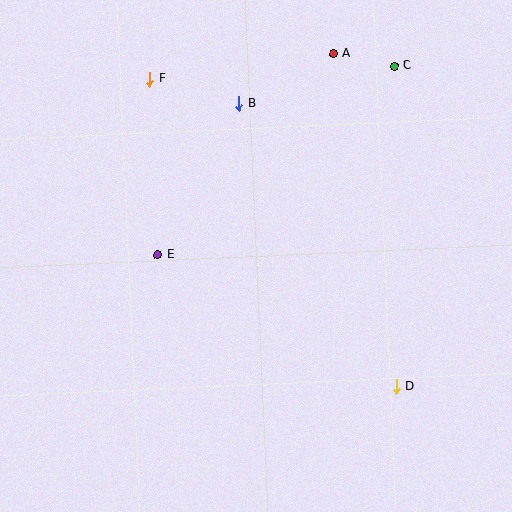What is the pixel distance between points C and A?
The distance between C and A is 62 pixels.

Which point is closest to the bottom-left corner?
Point E is closest to the bottom-left corner.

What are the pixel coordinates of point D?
Point D is at (396, 387).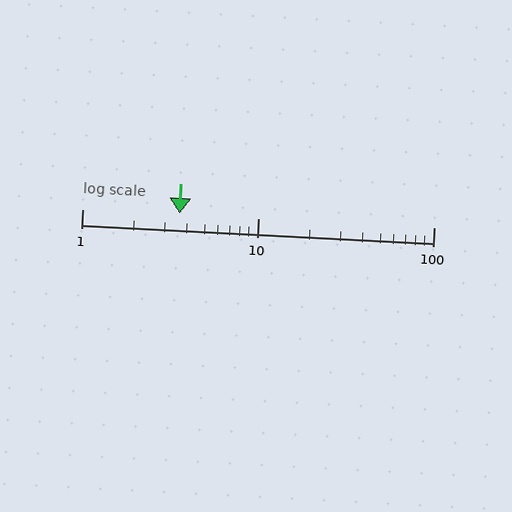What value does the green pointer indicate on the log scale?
The pointer indicates approximately 3.6.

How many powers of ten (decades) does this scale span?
The scale spans 2 decades, from 1 to 100.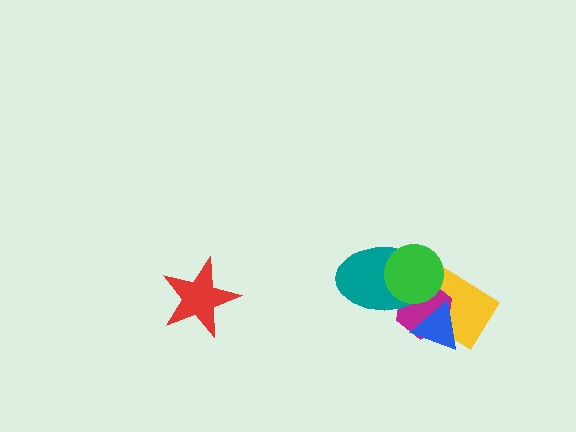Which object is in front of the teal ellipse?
The green circle is in front of the teal ellipse.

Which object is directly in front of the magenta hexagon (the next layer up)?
The teal ellipse is directly in front of the magenta hexagon.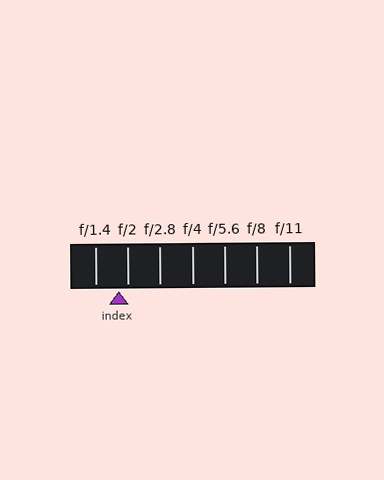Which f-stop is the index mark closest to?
The index mark is closest to f/2.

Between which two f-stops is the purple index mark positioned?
The index mark is between f/1.4 and f/2.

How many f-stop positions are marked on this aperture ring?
There are 7 f-stop positions marked.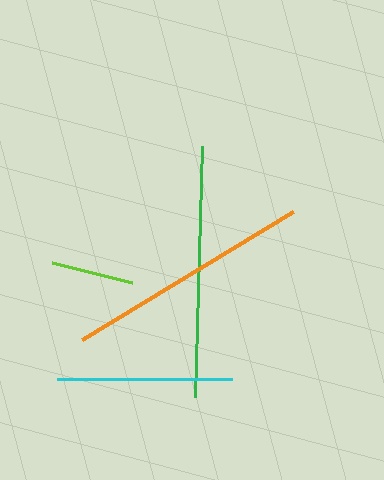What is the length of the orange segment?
The orange segment is approximately 246 pixels long.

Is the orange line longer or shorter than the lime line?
The orange line is longer than the lime line.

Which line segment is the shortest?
The lime line is the shortest at approximately 82 pixels.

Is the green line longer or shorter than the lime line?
The green line is longer than the lime line.